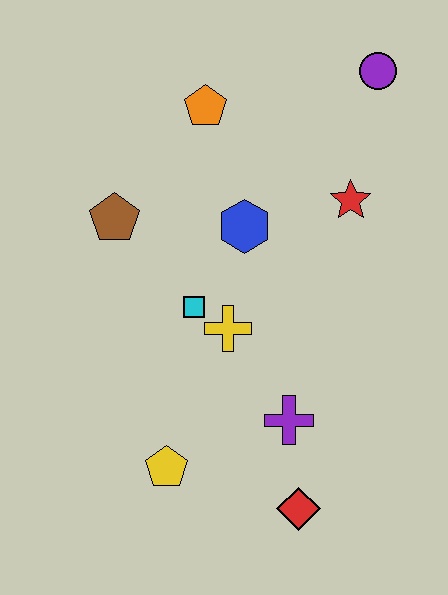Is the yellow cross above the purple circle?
No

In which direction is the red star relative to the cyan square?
The red star is to the right of the cyan square.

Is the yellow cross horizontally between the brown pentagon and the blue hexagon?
Yes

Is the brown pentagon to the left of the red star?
Yes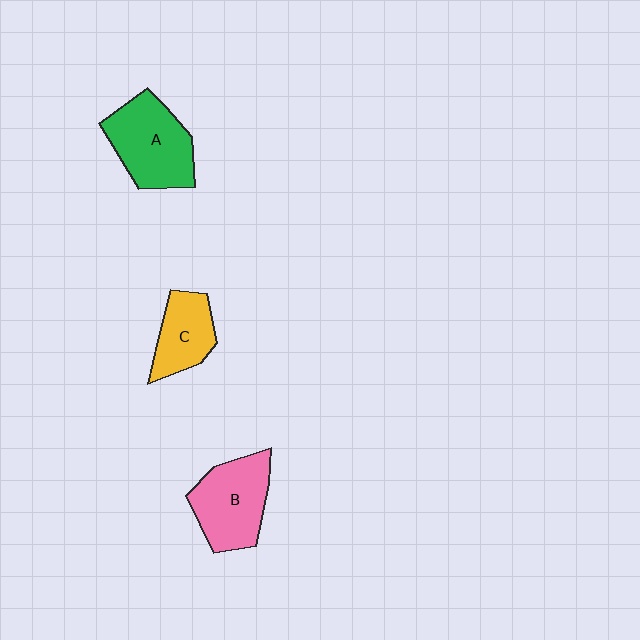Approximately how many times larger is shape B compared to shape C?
Approximately 1.4 times.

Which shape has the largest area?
Shape A (green).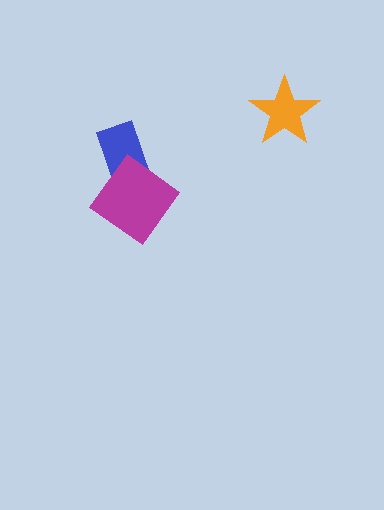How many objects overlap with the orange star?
0 objects overlap with the orange star.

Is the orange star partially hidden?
No, no other shape covers it.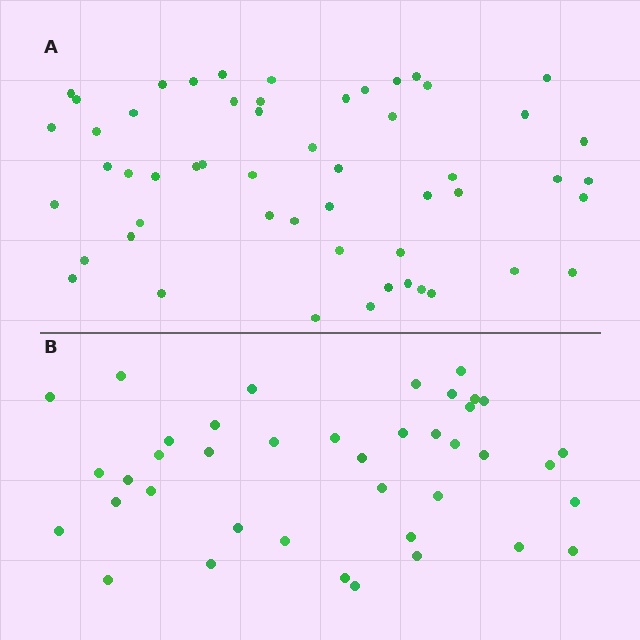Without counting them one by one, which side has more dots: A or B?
Region A (the top region) has more dots.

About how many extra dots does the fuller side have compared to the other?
Region A has approximately 15 more dots than region B.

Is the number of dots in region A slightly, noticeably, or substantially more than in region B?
Region A has noticeably more, but not dramatically so. The ratio is roughly 1.4 to 1.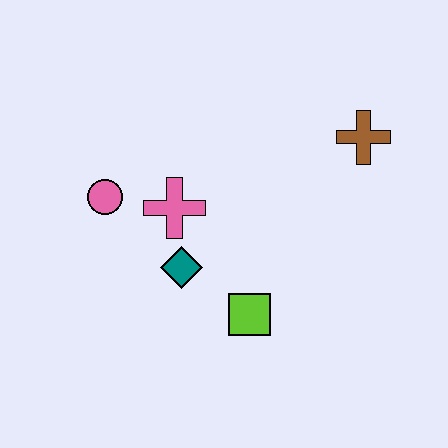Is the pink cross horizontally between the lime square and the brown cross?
No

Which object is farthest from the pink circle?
The brown cross is farthest from the pink circle.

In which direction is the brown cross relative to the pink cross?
The brown cross is to the right of the pink cross.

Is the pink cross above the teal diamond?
Yes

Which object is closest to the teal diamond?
The pink cross is closest to the teal diamond.